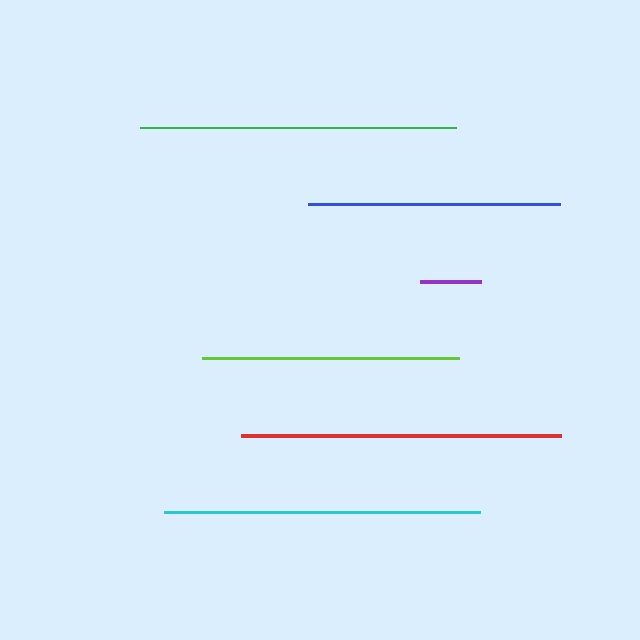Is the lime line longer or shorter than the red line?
The red line is longer than the lime line.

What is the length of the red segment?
The red segment is approximately 320 pixels long.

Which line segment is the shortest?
The purple line is the shortest at approximately 61 pixels.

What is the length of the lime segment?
The lime segment is approximately 257 pixels long.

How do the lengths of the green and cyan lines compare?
The green and cyan lines are approximately the same length.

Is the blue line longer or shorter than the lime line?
The lime line is longer than the blue line.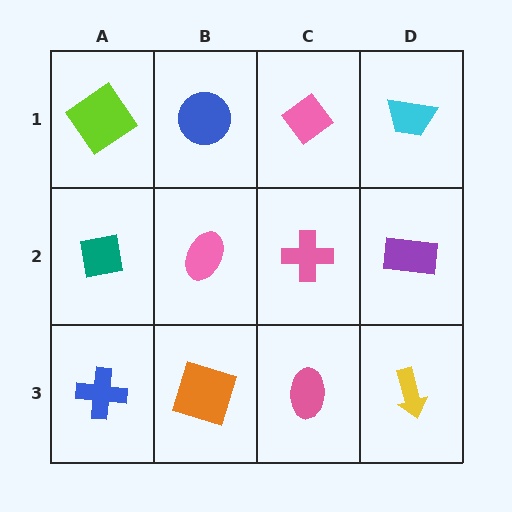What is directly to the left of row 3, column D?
A pink ellipse.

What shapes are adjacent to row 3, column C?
A pink cross (row 2, column C), an orange square (row 3, column B), a yellow arrow (row 3, column D).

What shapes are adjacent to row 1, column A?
A teal square (row 2, column A), a blue circle (row 1, column B).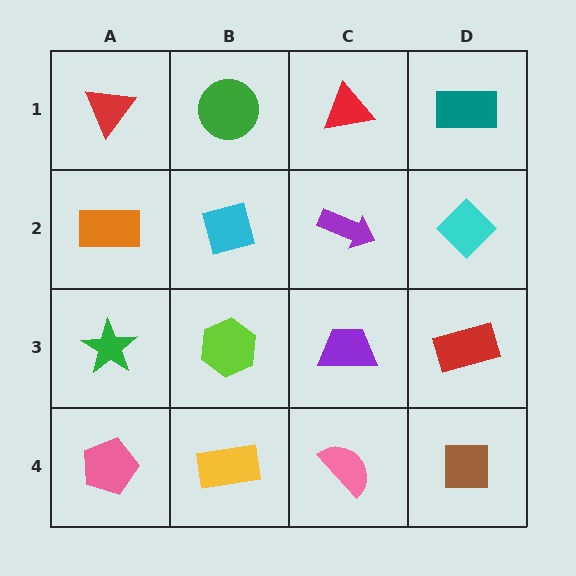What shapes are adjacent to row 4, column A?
A green star (row 3, column A), a yellow rectangle (row 4, column B).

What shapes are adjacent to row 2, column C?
A red triangle (row 1, column C), a purple trapezoid (row 3, column C), a cyan square (row 2, column B), a cyan diamond (row 2, column D).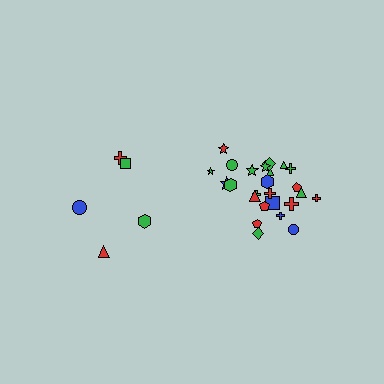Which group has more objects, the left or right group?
The right group.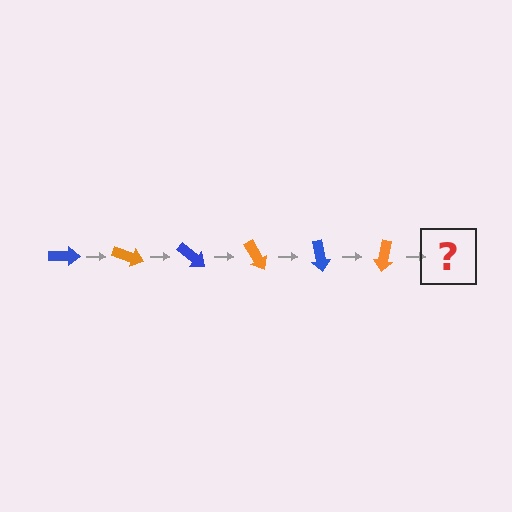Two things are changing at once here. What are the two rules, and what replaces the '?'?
The two rules are that it rotates 20 degrees each step and the color cycles through blue and orange. The '?' should be a blue arrow, rotated 120 degrees from the start.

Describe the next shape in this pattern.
It should be a blue arrow, rotated 120 degrees from the start.